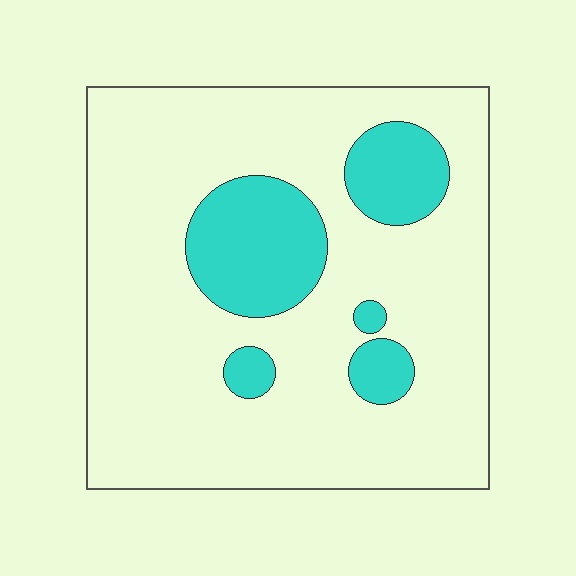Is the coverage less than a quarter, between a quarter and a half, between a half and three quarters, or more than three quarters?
Less than a quarter.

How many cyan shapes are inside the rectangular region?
5.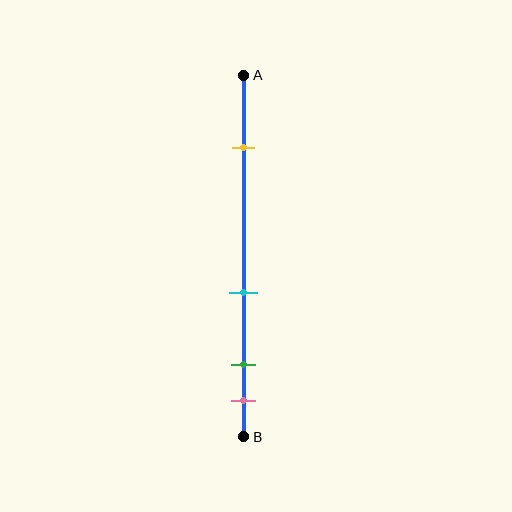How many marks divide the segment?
There are 4 marks dividing the segment.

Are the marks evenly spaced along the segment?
No, the marks are not evenly spaced.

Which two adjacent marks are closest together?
The green and pink marks are the closest adjacent pair.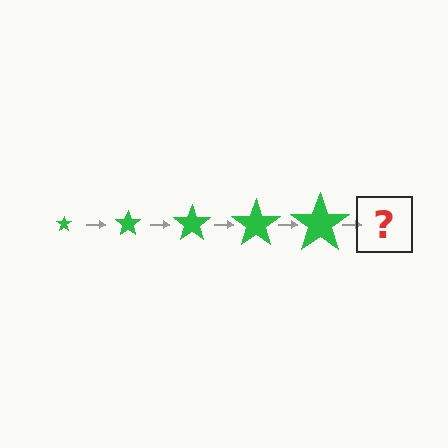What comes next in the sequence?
The next element should be a green star, larger than the previous one.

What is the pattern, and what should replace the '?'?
The pattern is that the star gets progressively larger each step. The '?' should be a green star, larger than the previous one.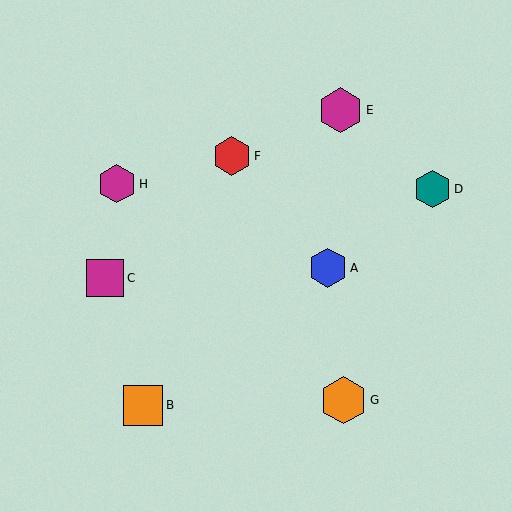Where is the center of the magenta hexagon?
The center of the magenta hexagon is at (117, 184).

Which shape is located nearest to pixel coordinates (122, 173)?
The magenta hexagon (labeled H) at (117, 184) is nearest to that location.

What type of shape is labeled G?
Shape G is an orange hexagon.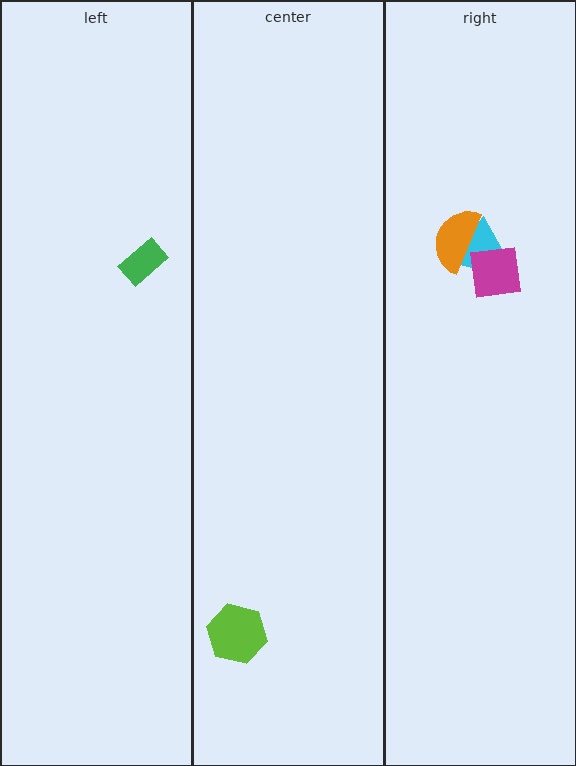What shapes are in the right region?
The cyan trapezoid, the orange semicircle, the magenta square.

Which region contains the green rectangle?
The left region.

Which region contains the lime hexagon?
The center region.